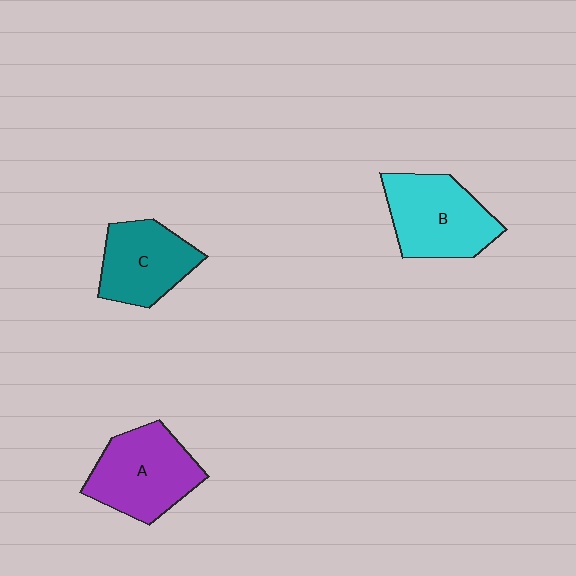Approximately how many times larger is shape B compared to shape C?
Approximately 1.2 times.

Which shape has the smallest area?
Shape C (teal).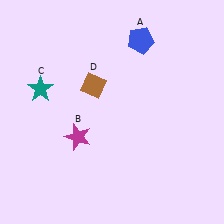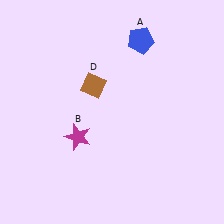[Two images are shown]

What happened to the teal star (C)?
The teal star (C) was removed in Image 2. It was in the top-left area of Image 1.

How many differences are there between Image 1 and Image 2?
There is 1 difference between the two images.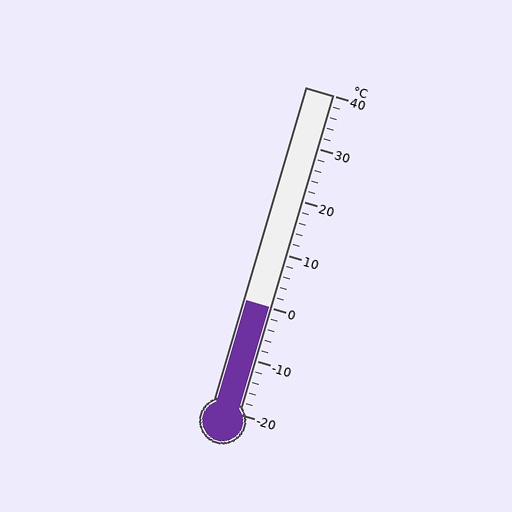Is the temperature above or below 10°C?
The temperature is below 10°C.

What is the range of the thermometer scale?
The thermometer scale ranges from -20°C to 40°C.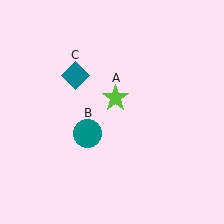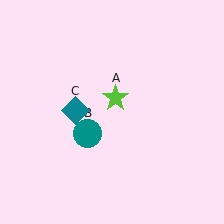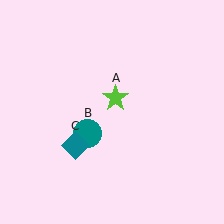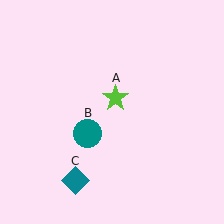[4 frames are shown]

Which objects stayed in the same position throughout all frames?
Lime star (object A) and teal circle (object B) remained stationary.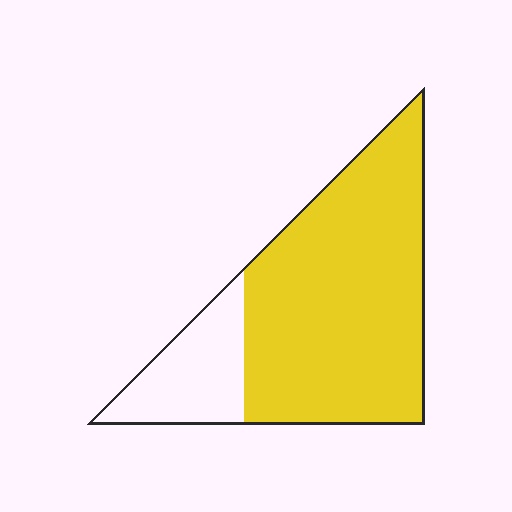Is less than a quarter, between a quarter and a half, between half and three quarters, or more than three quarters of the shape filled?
More than three quarters.